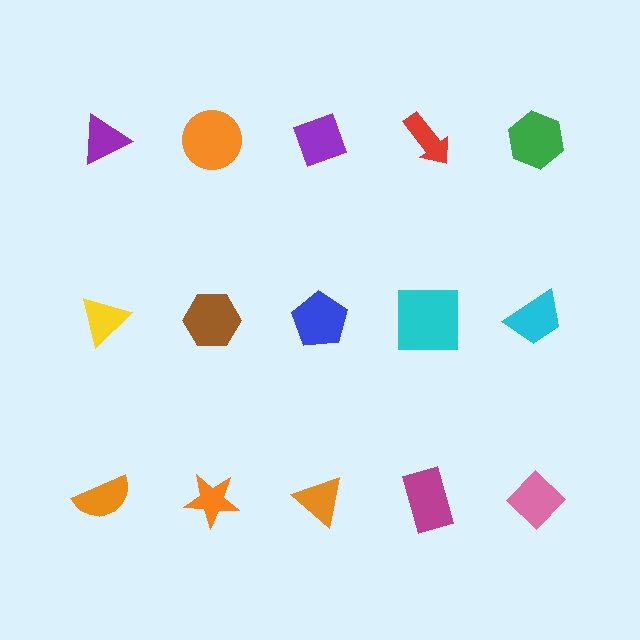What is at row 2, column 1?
A yellow triangle.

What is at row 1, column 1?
A purple triangle.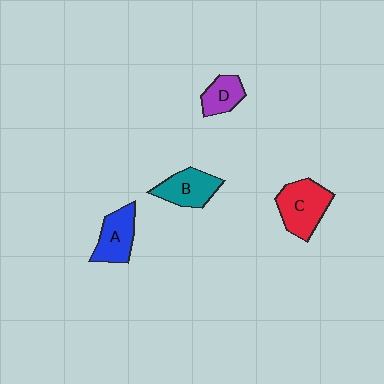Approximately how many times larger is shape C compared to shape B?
Approximately 1.2 times.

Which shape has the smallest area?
Shape D (purple).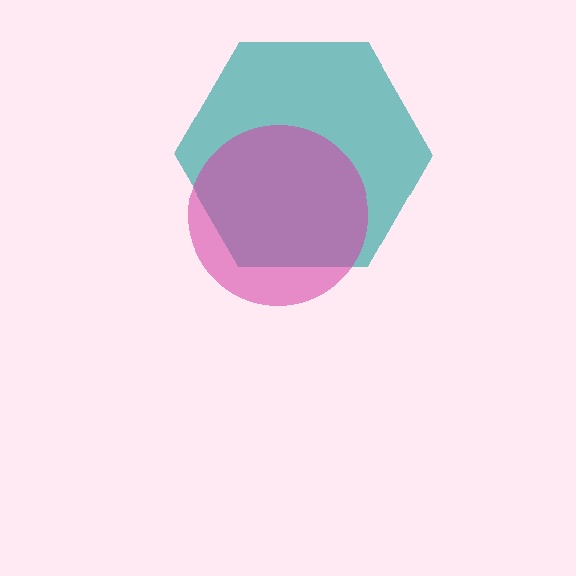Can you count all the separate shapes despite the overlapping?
Yes, there are 2 separate shapes.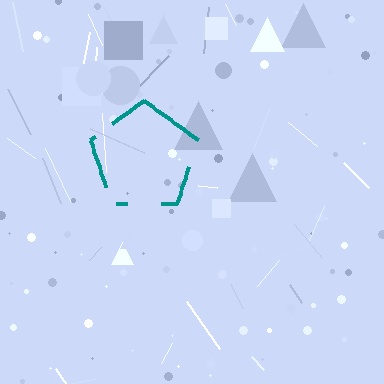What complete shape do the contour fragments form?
The contour fragments form a pentagon.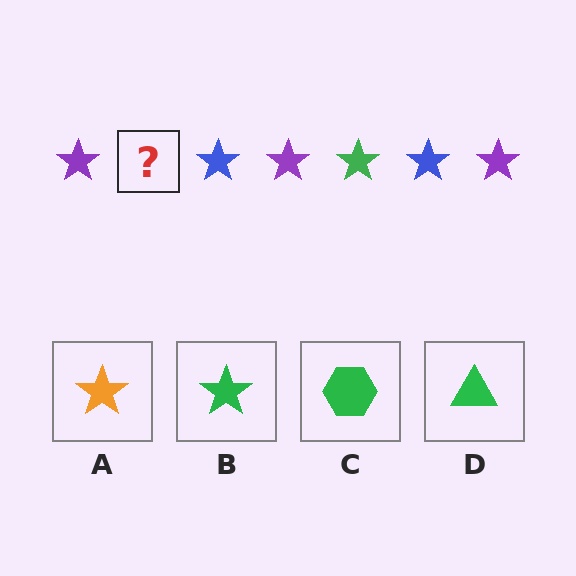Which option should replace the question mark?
Option B.